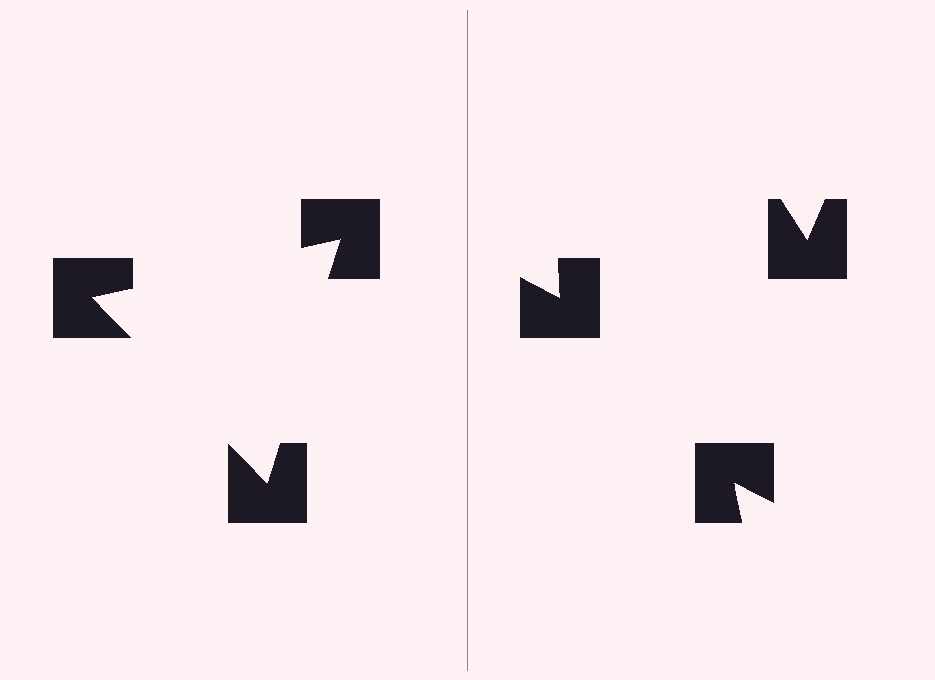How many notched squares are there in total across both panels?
6 — 3 on each side.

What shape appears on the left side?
An illusory triangle.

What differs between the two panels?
The notched squares are positioned identically on both sides; only the wedge orientations differ. On the left they align to a triangle; on the right they are misaligned.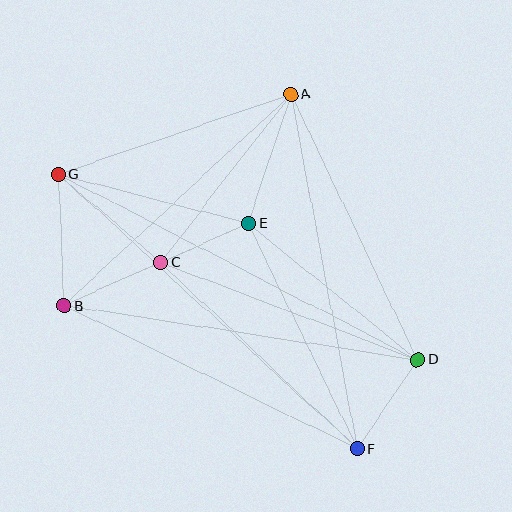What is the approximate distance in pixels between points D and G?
The distance between D and G is approximately 404 pixels.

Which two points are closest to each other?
Points C and E are closest to each other.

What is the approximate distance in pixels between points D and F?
The distance between D and F is approximately 108 pixels.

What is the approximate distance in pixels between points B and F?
The distance between B and F is approximately 326 pixels.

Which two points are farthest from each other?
Points F and G are farthest from each other.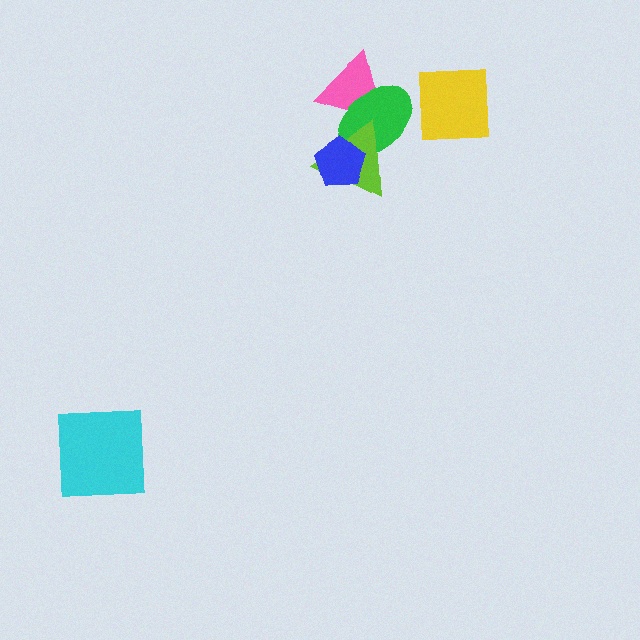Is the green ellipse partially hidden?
Yes, it is partially covered by another shape.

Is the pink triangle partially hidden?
Yes, it is partially covered by another shape.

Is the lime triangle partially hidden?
Yes, it is partially covered by another shape.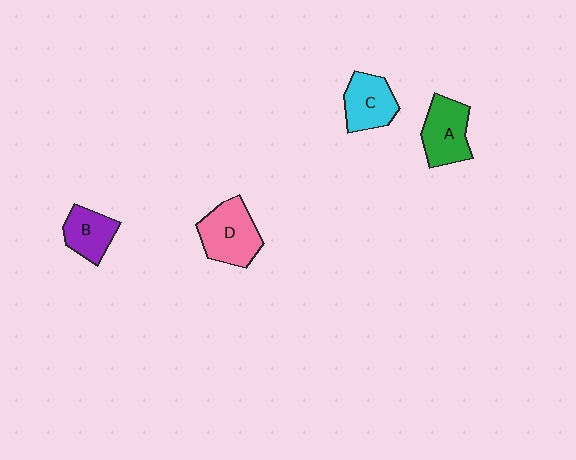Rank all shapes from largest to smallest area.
From largest to smallest: D (pink), A (green), C (cyan), B (purple).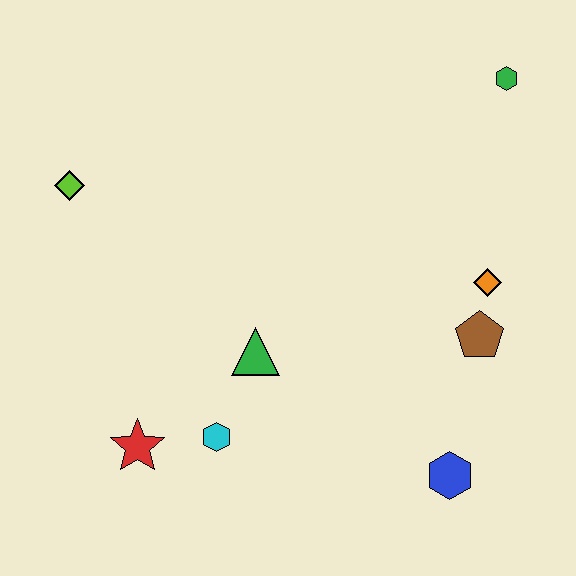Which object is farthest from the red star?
The green hexagon is farthest from the red star.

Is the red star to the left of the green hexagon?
Yes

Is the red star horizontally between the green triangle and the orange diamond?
No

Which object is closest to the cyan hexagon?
The red star is closest to the cyan hexagon.